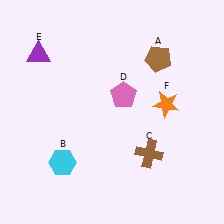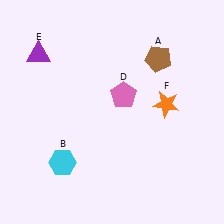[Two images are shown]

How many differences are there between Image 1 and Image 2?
There is 1 difference between the two images.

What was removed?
The brown cross (C) was removed in Image 2.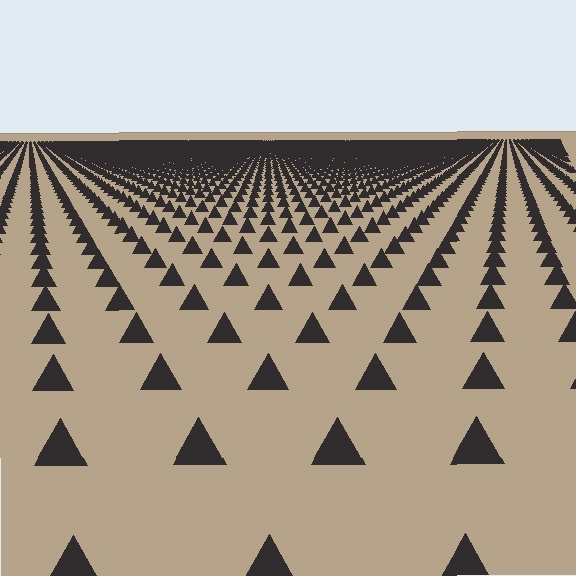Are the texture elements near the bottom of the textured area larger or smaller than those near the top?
Larger. Near the bottom, elements are closer to the viewer and appear at a bigger on-screen size.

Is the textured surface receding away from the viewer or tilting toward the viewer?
The surface is receding away from the viewer. Texture elements get smaller and denser toward the top.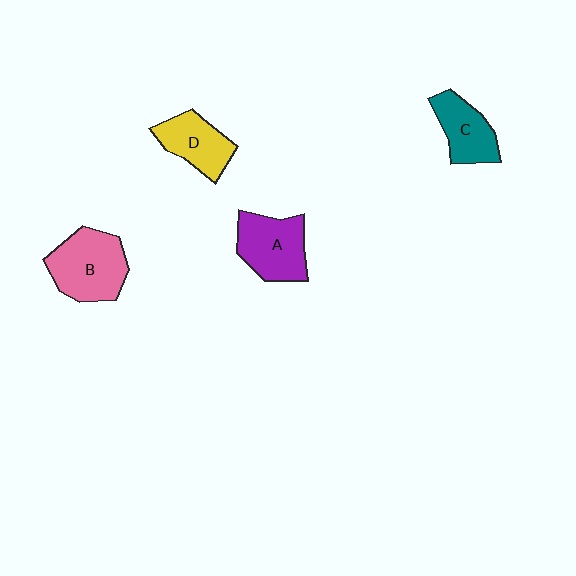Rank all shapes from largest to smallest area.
From largest to smallest: B (pink), A (purple), D (yellow), C (teal).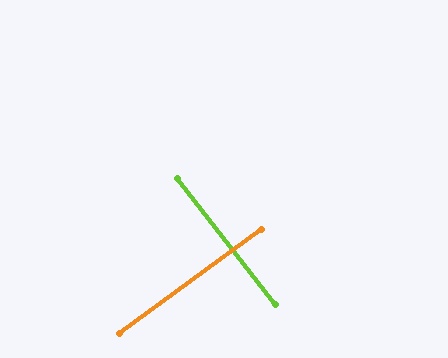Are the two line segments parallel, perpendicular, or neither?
Perpendicular — they meet at approximately 88°.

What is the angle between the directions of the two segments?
Approximately 88 degrees.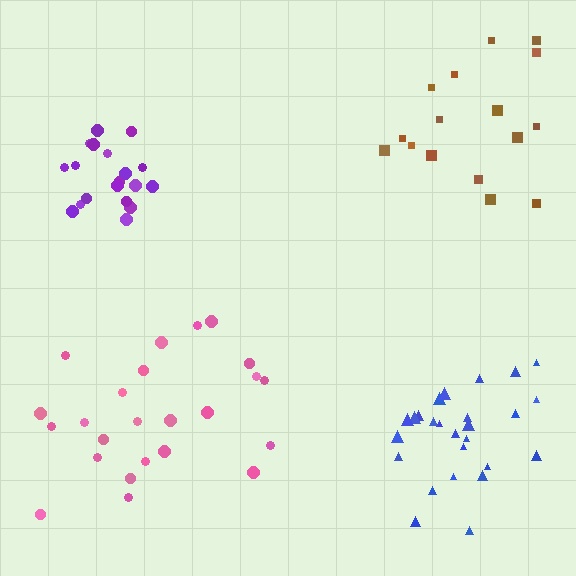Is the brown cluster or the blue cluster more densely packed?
Blue.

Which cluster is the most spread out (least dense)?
Brown.